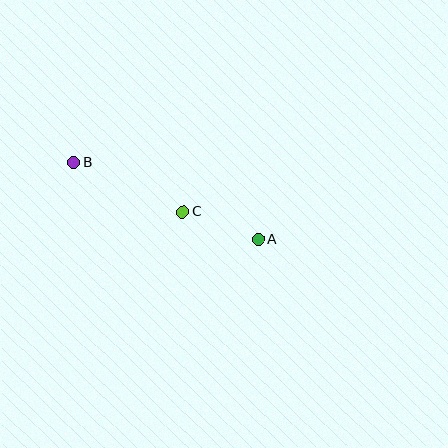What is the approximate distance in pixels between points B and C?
The distance between B and C is approximately 119 pixels.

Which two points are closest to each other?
Points A and C are closest to each other.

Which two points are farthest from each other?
Points A and B are farthest from each other.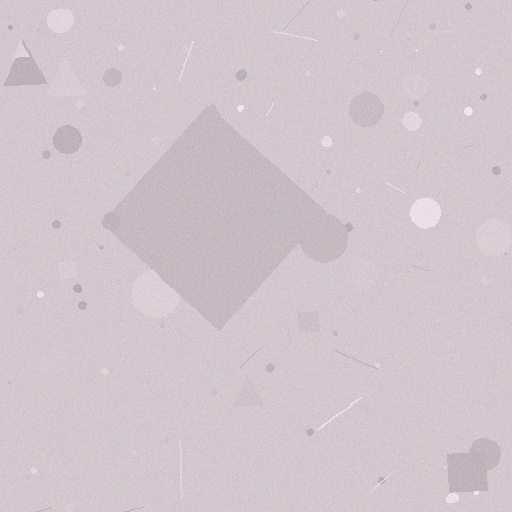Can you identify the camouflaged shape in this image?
The camouflaged shape is a diamond.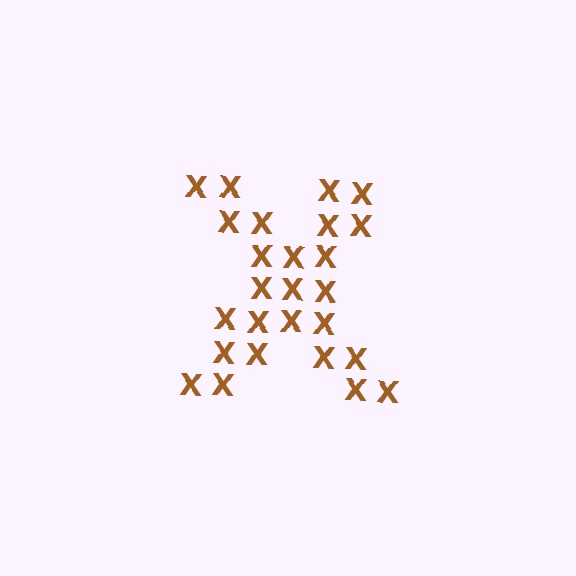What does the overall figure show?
The overall figure shows the letter X.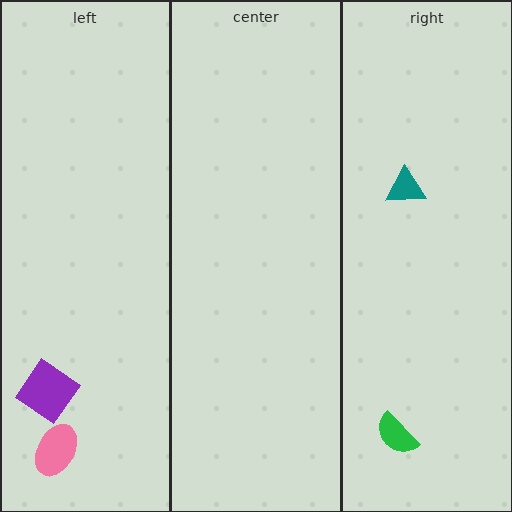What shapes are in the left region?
The pink ellipse, the purple diamond.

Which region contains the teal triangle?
The right region.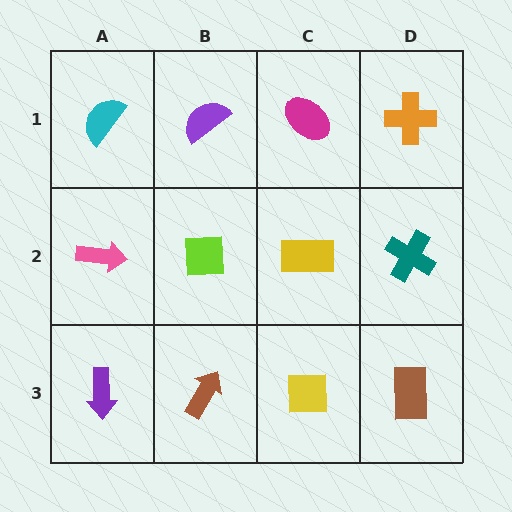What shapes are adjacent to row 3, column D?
A teal cross (row 2, column D), a yellow square (row 3, column C).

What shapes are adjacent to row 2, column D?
An orange cross (row 1, column D), a brown rectangle (row 3, column D), a yellow rectangle (row 2, column C).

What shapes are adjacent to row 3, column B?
A lime square (row 2, column B), a purple arrow (row 3, column A), a yellow square (row 3, column C).